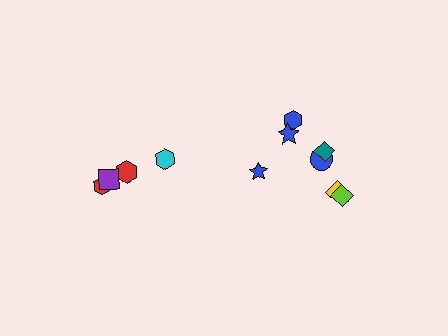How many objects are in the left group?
There are 4 objects.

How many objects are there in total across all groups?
There are 11 objects.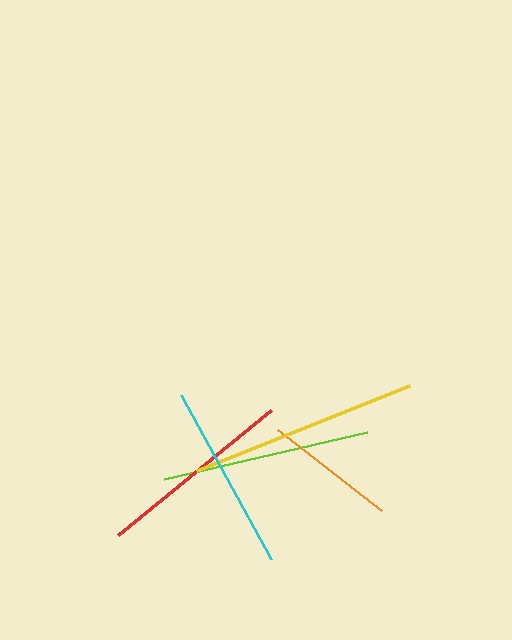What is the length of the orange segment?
The orange segment is approximately 132 pixels long.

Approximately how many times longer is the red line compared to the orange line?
The red line is approximately 1.5 times the length of the orange line.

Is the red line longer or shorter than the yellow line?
The yellow line is longer than the red line.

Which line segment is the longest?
The yellow line is the longest at approximately 229 pixels.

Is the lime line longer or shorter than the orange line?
The lime line is longer than the orange line.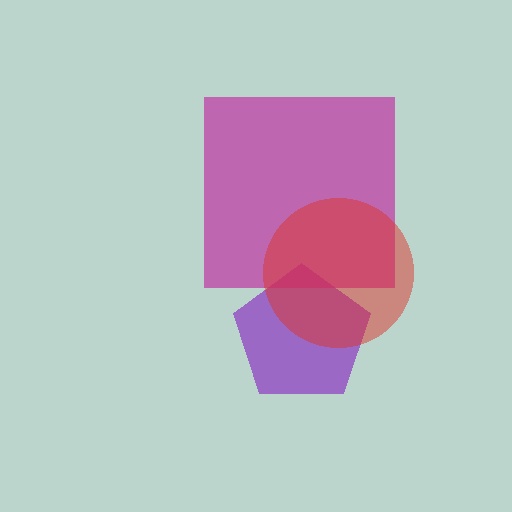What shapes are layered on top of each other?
The layered shapes are: a purple pentagon, a magenta square, a red circle.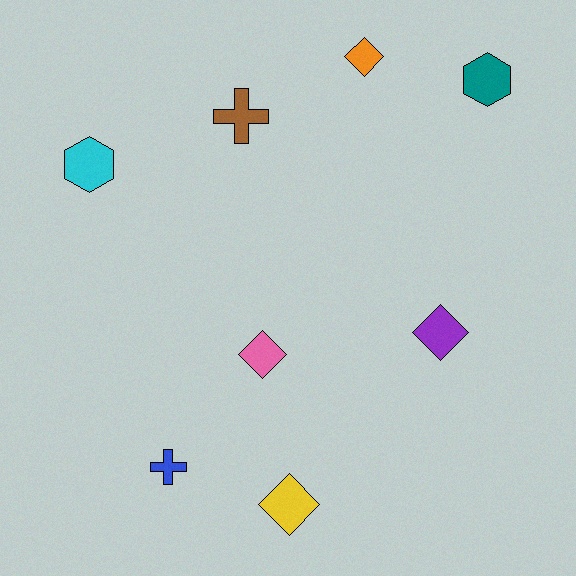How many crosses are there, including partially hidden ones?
There are 2 crosses.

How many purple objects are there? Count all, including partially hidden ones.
There is 1 purple object.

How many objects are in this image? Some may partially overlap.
There are 8 objects.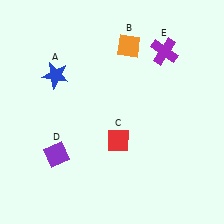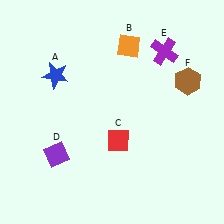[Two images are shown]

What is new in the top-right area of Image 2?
A brown hexagon (F) was added in the top-right area of Image 2.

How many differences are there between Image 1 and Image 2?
There is 1 difference between the two images.